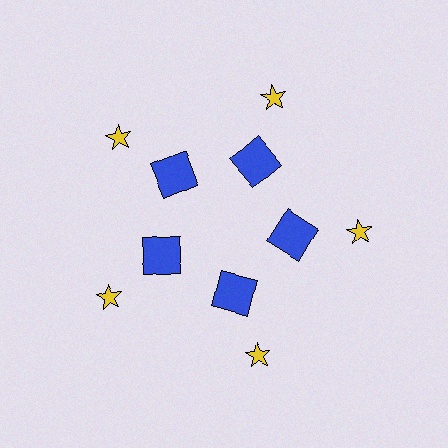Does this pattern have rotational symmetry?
Yes, this pattern has 5-fold rotational symmetry. It looks the same after rotating 72 degrees around the center.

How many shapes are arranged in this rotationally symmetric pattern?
There are 10 shapes, arranged in 5 groups of 2.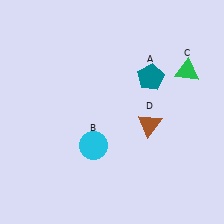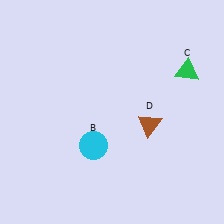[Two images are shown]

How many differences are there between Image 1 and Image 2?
There is 1 difference between the two images.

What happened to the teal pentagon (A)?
The teal pentagon (A) was removed in Image 2. It was in the top-right area of Image 1.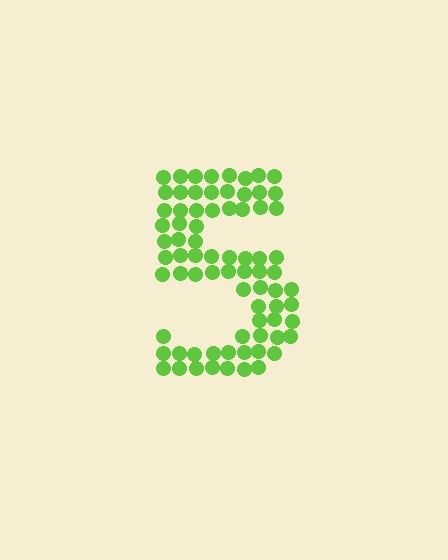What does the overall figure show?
The overall figure shows the digit 5.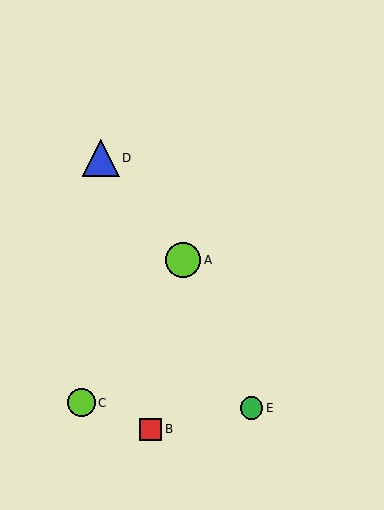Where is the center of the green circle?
The center of the green circle is at (252, 408).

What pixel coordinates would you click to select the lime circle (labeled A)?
Click at (183, 260) to select the lime circle A.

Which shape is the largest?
The blue triangle (labeled D) is the largest.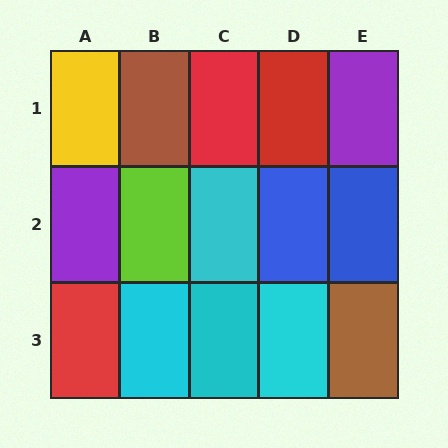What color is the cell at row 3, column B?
Cyan.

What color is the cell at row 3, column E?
Brown.